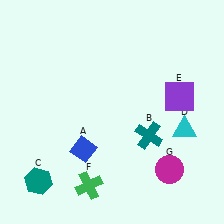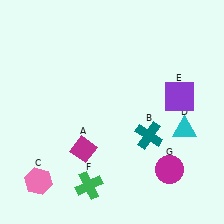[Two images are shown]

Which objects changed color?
A changed from blue to magenta. C changed from teal to pink.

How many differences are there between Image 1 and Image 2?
There are 2 differences between the two images.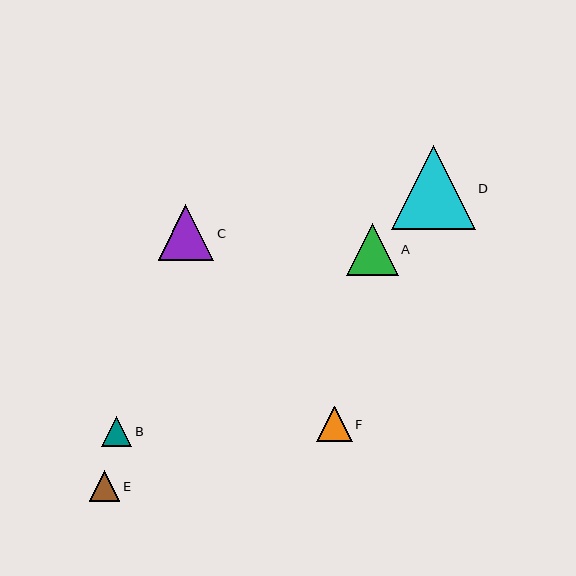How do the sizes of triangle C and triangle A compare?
Triangle C and triangle A are approximately the same size.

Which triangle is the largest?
Triangle D is the largest with a size of approximately 84 pixels.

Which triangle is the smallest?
Triangle B is the smallest with a size of approximately 30 pixels.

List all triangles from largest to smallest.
From largest to smallest: D, C, A, F, E, B.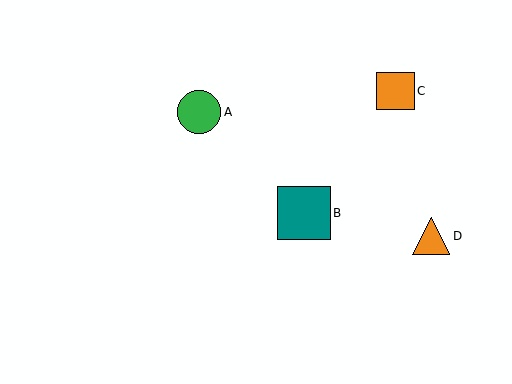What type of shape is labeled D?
Shape D is an orange triangle.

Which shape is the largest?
The teal square (labeled B) is the largest.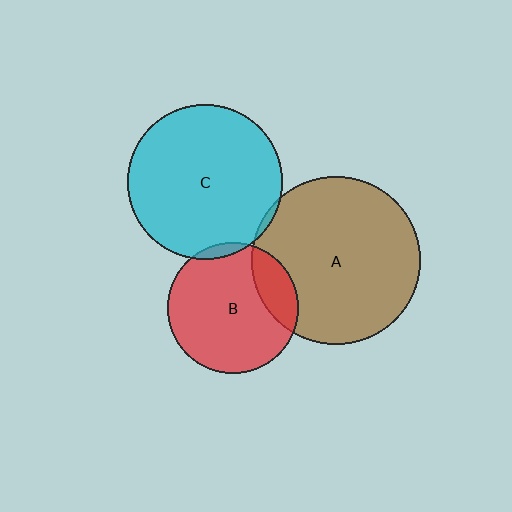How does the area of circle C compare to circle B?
Approximately 1.4 times.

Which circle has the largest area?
Circle A (brown).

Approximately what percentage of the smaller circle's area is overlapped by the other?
Approximately 20%.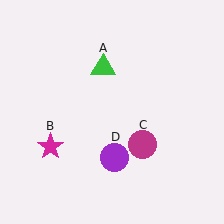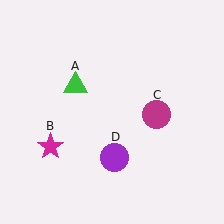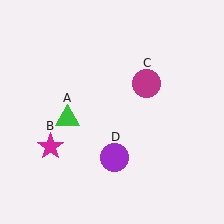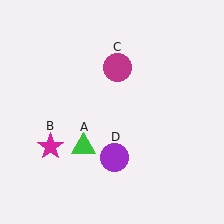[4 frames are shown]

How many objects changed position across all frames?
2 objects changed position: green triangle (object A), magenta circle (object C).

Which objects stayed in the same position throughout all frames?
Magenta star (object B) and purple circle (object D) remained stationary.